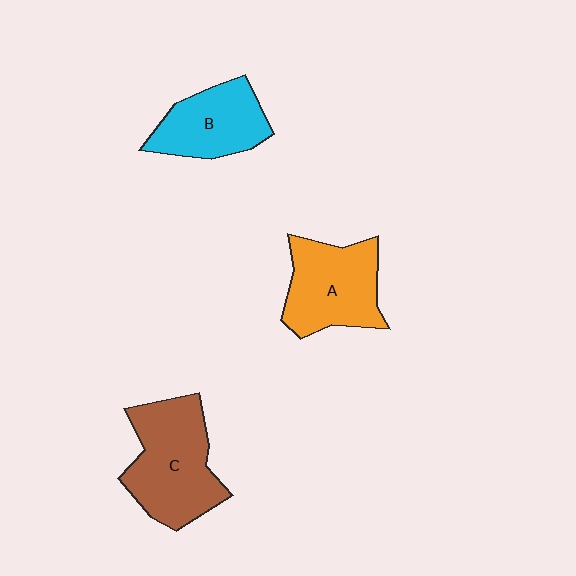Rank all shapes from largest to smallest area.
From largest to smallest: C (brown), A (orange), B (cyan).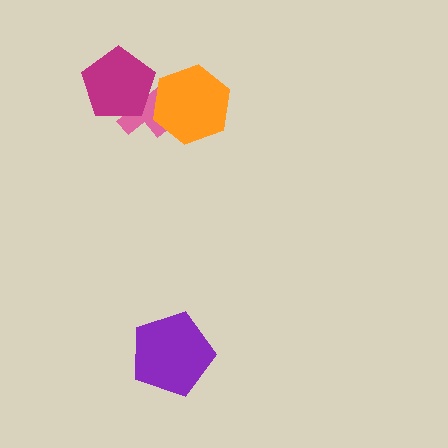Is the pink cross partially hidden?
Yes, it is partially covered by another shape.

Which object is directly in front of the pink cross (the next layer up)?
The orange hexagon is directly in front of the pink cross.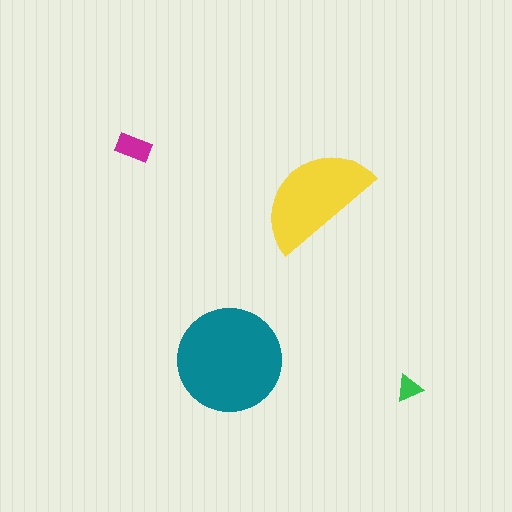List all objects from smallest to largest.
The green triangle, the magenta rectangle, the yellow semicircle, the teal circle.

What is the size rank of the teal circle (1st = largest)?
1st.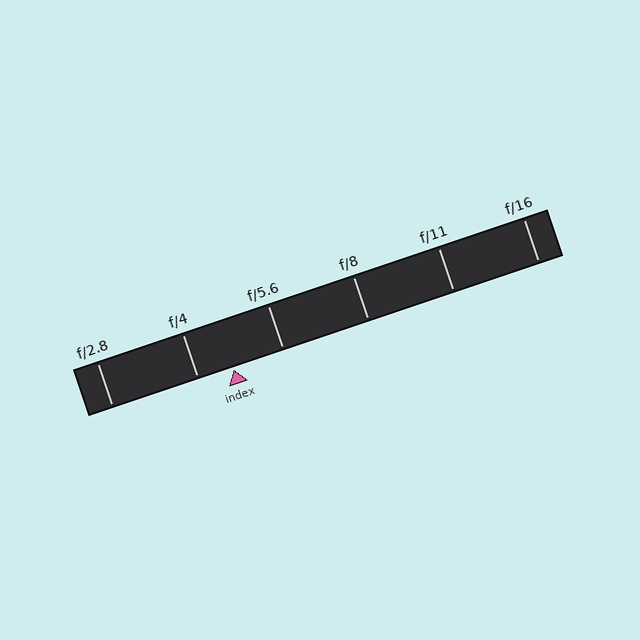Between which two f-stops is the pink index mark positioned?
The index mark is between f/4 and f/5.6.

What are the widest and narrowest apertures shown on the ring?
The widest aperture shown is f/2.8 and the narrowest is f/16.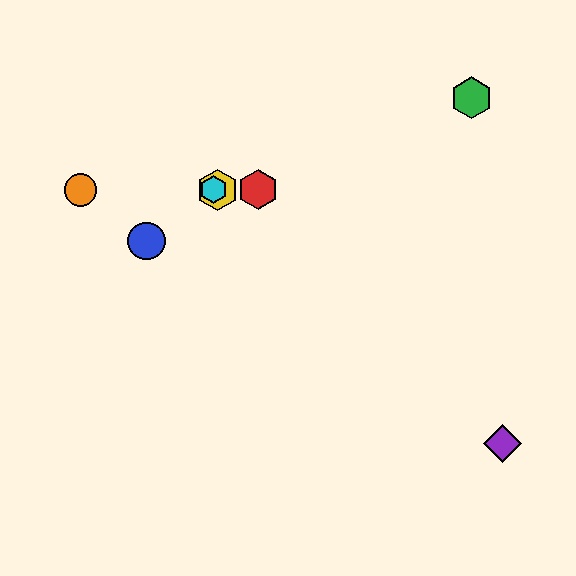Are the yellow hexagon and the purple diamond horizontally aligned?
No, the yellow hexagon is at y≈190 and the purple diamond is at y≈444.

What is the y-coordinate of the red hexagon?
The red hexagon is at y≈190.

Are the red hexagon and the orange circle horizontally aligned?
Yes, both are at y≈190.